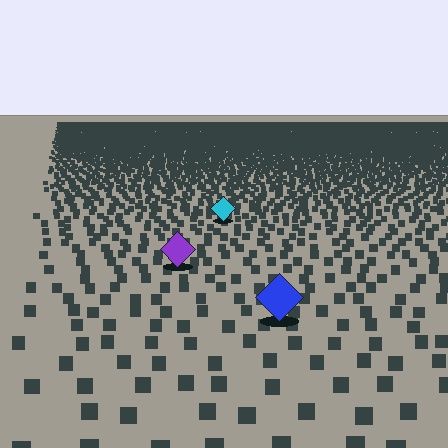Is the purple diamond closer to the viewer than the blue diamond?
No. The blue diamond is closer — you can tell from the texture gradient: the ground texture is coarser near it.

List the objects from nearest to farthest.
From nearest to farthest: the blue diamond, the purple diamond, the cyan diamond.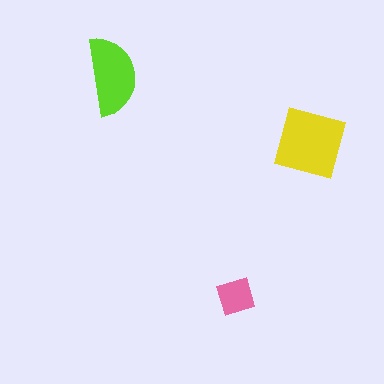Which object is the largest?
The yellow diamond.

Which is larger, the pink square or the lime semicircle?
The lime semicircle.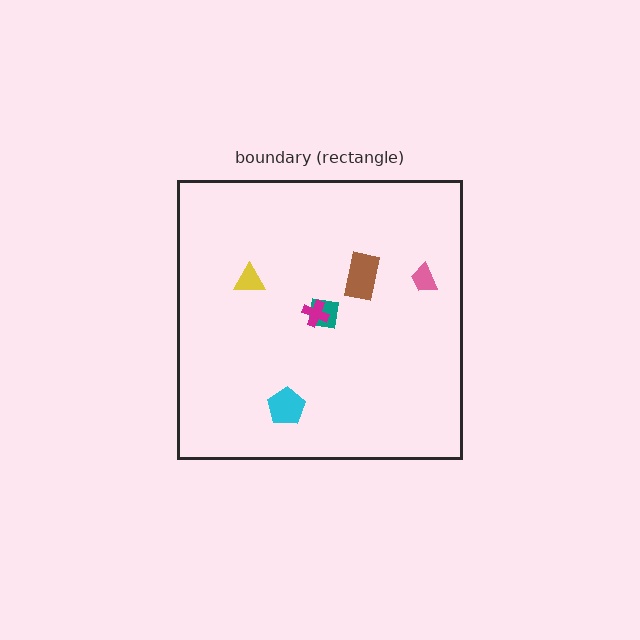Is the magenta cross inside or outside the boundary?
Inside.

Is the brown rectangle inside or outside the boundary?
Inside.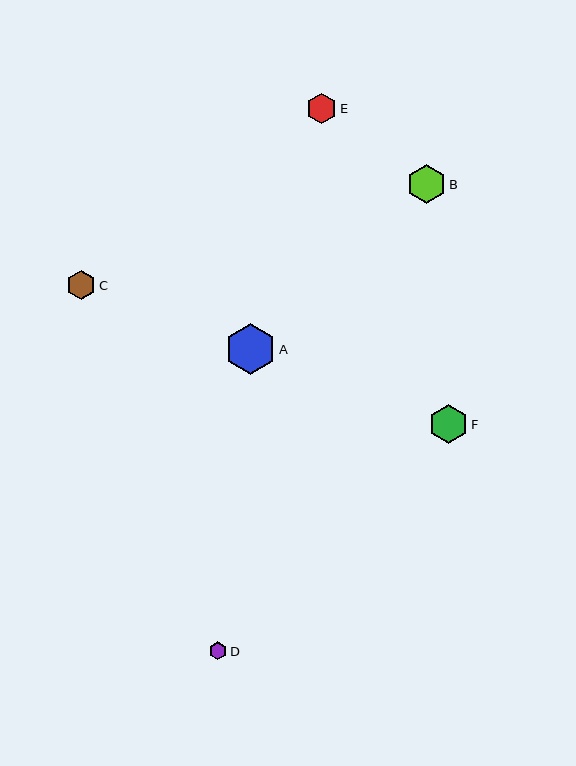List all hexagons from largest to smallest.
From largest to smallest: A, F, B, E, C, D.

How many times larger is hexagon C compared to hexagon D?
Hexagon C is approximately 1.6 times the size of hexagon D.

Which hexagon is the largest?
Hexagon A is the largest with a size of approximately 51 pixels.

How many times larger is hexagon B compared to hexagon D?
Hexagon B is approximately 2.2 times the size of hexagon D.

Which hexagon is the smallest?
Hexagon D is the smallest with a size of approximately 18 pixels.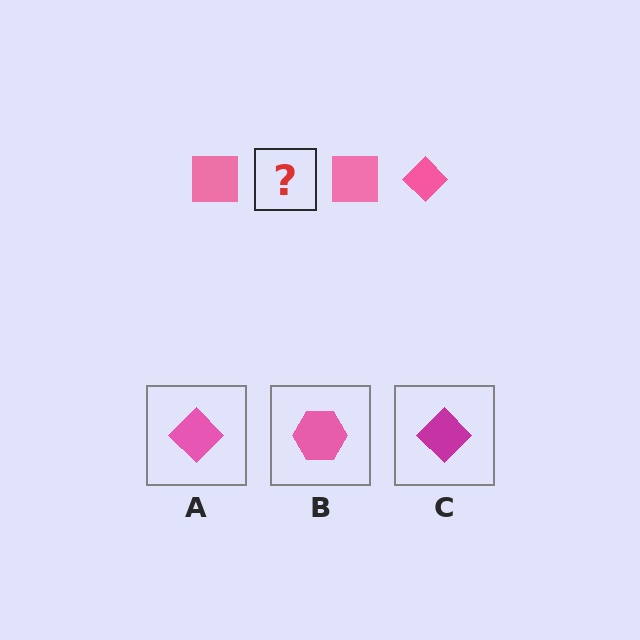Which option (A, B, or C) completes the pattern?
A.